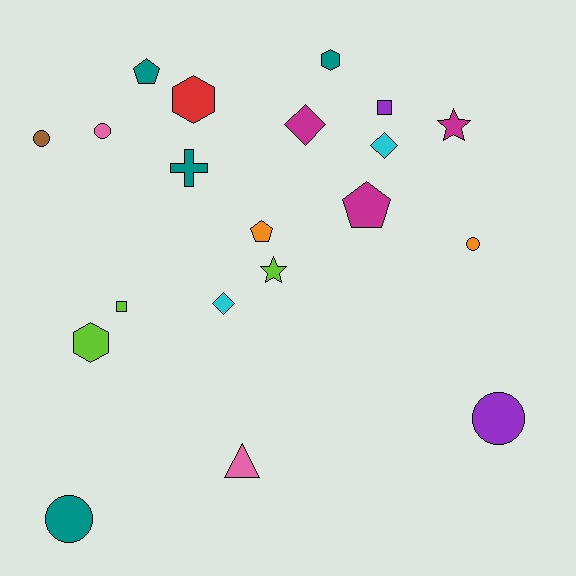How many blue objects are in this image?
There are no blue objects.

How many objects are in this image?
There are 20 objects.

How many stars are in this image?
There are 2 stars.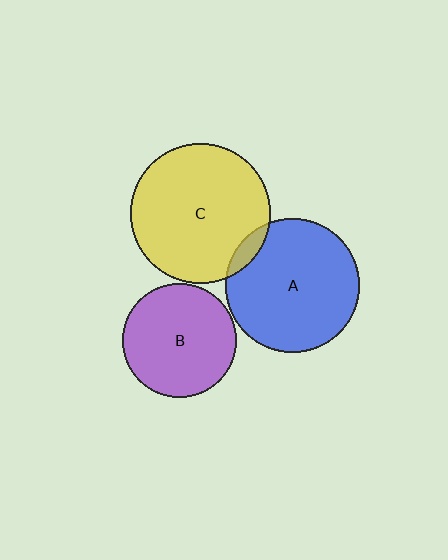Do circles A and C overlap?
Yes.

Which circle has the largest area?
Circle C (yellow).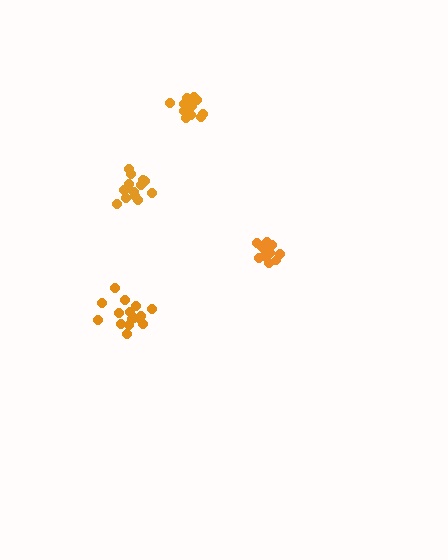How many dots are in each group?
Group 1: 14 dots, Group 2: 11 dots, Group 3: 16 dots, Group 4: 14 dots (55 total).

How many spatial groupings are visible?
There are 4 spatial groupings.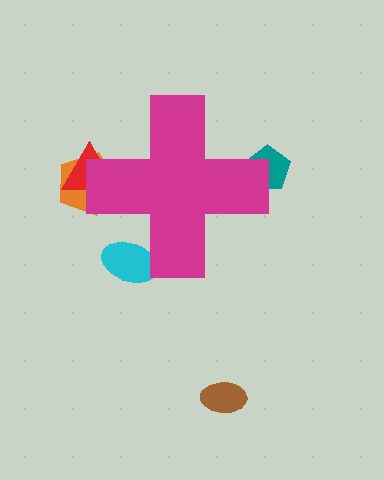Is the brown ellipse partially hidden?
No, the brown ellipse is fully visible.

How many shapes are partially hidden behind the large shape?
4 shapes are partially hidden.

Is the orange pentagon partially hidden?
Yes, the orange pentagon is partially hidden behind the magenta cross.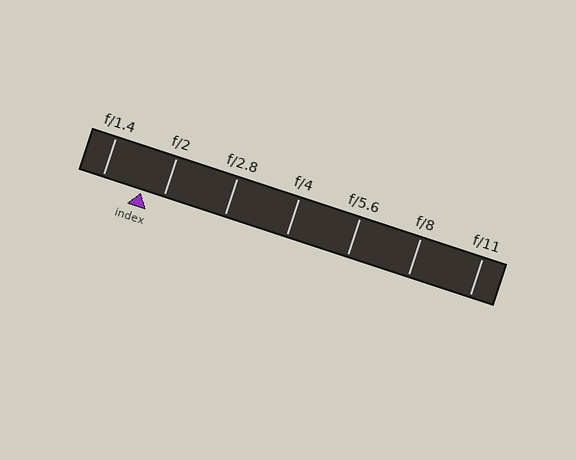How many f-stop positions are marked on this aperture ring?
There are 7 f-stop positions marked.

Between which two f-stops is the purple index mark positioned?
The index mark is between f/1.4 and f/2.